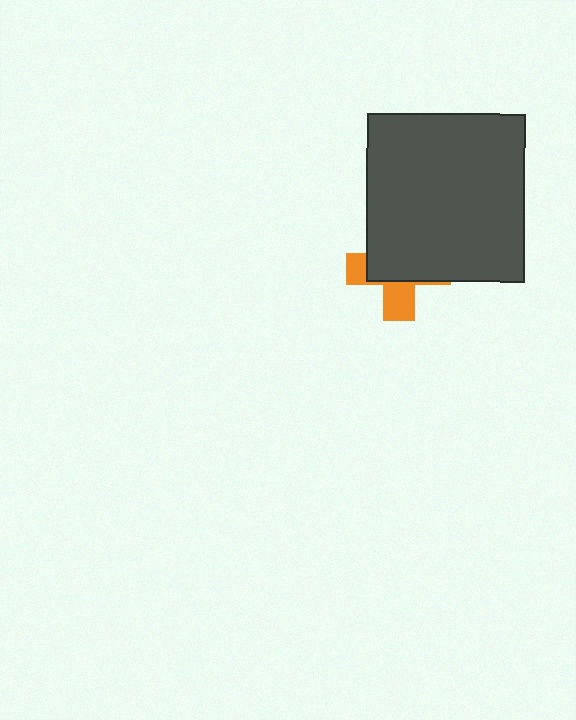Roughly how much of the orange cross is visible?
A small part of it is visible (roughly 37%).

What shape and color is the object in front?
The object in front is a dark gray rectangle.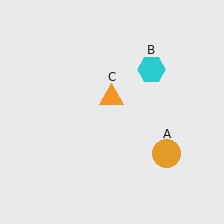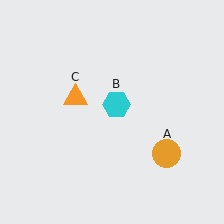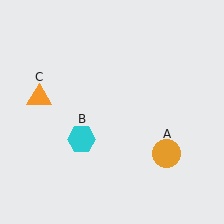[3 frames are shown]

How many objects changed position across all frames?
2 objects changed position: cyan hexagon (object B), orange triangle (object C).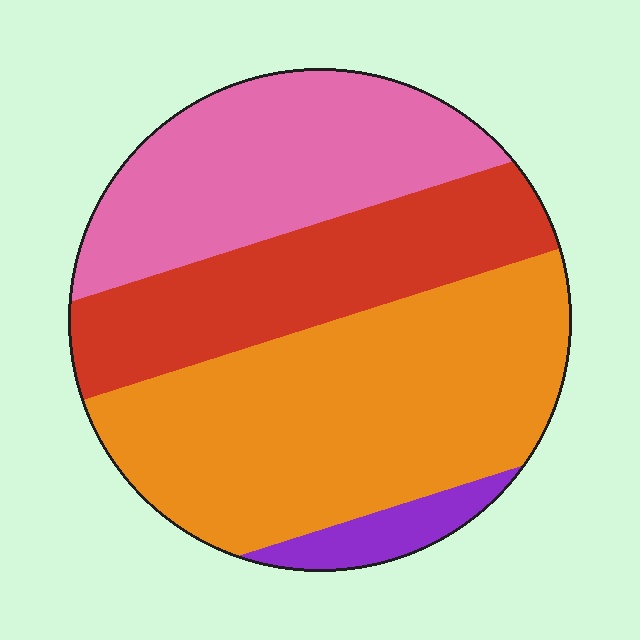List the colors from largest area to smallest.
From largest to smallest: orange, pink, red, purple.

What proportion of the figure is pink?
Pink covers about 25% of the figure.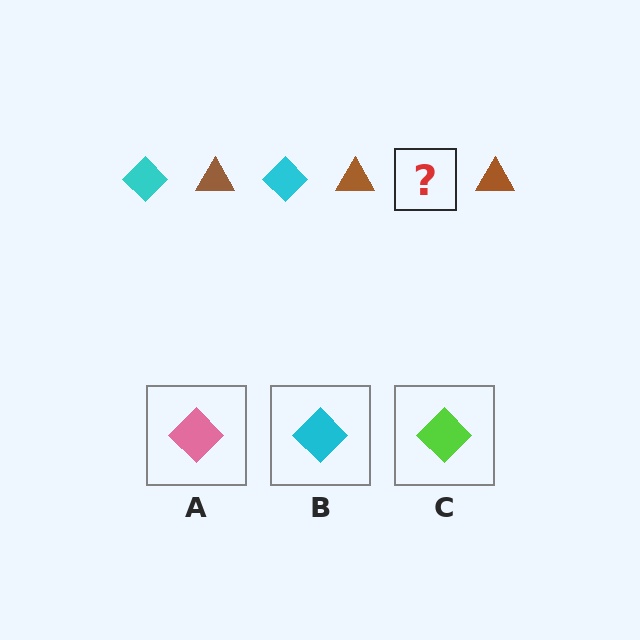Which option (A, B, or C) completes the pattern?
B.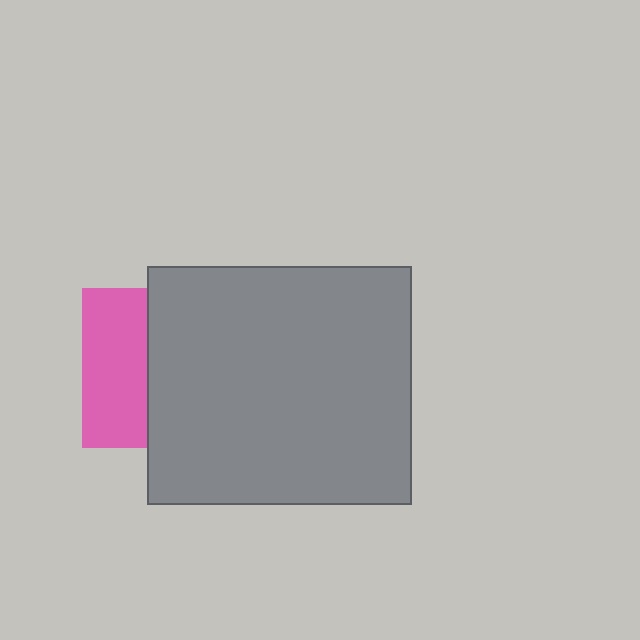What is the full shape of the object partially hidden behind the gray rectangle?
The partially hidden object is a pink square.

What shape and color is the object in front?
The object in front is a gray rectangle.